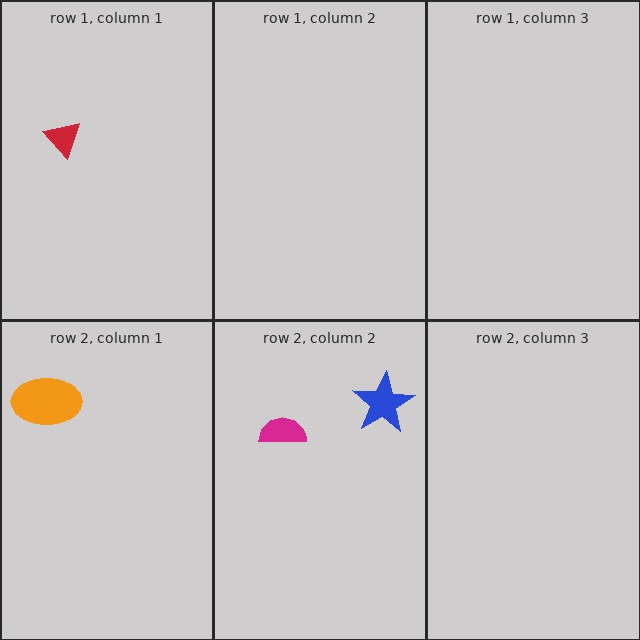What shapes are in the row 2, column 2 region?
The magenta semicircle, the blue star.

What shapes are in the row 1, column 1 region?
The red triangle.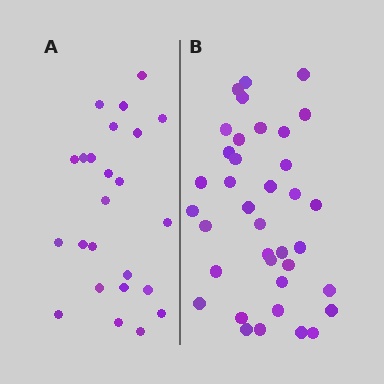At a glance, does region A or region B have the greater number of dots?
Region B (the right region) has more dots.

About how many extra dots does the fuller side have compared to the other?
Region B has approximately 15 more dots than region A.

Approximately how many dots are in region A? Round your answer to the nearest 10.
About 20 dots. (The exact count is 24, which rounds to 20.)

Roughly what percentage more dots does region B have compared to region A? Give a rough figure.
About 55% more.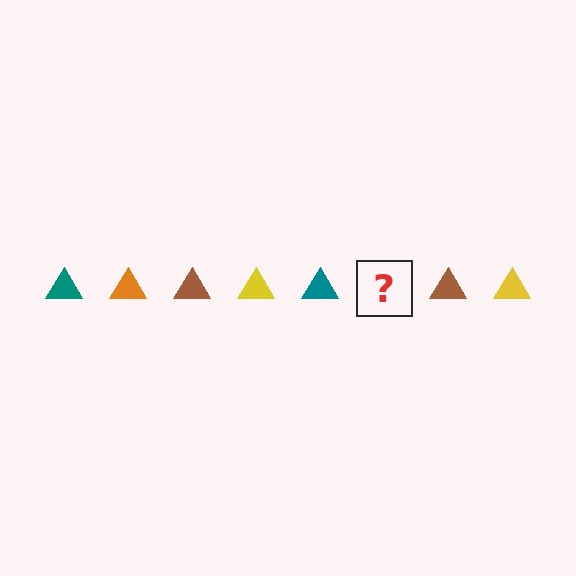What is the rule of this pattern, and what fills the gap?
The rule is that the pattern cycles through teal, orange, brown, yellow triangles. The gap should be filled with an orange triangle.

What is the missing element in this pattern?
The missing element is an orange triangle.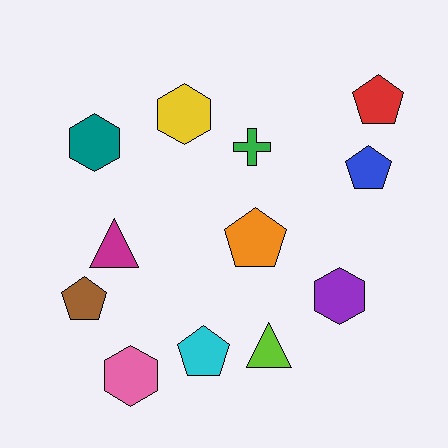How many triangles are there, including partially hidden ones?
There are 2 triangles.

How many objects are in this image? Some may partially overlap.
There are 12 objects.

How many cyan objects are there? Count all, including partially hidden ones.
There is 1 cyan object.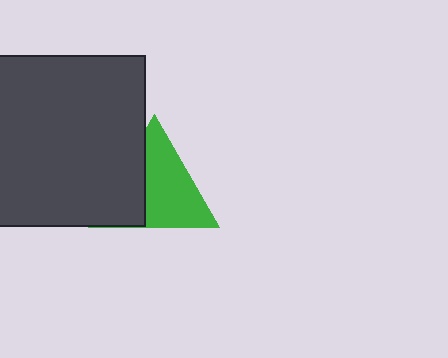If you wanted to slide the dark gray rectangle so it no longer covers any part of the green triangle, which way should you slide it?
Slide it left — that is the most direct way to separate the two shapes.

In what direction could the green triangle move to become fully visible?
The green triangle could move right. That would shift it out from behind the dark gray rectangle entirely.